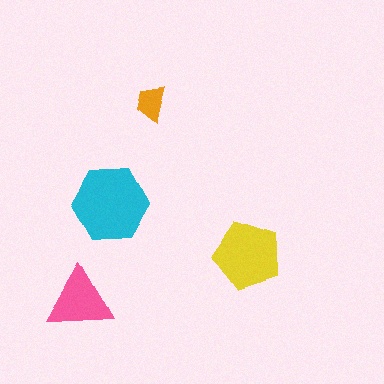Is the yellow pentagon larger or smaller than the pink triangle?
Larger.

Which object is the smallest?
The orange trapezoid.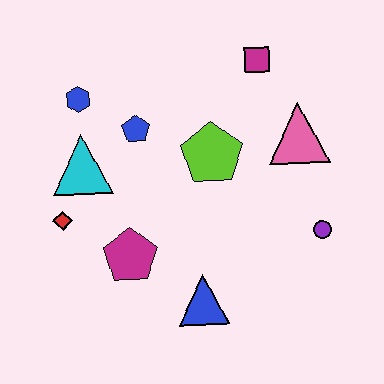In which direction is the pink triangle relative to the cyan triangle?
The pink triangle is to the right of the cyan triangle.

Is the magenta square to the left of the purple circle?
Yes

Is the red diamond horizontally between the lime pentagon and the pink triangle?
No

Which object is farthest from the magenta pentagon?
The magenta square is farthest from the magenta pentagon.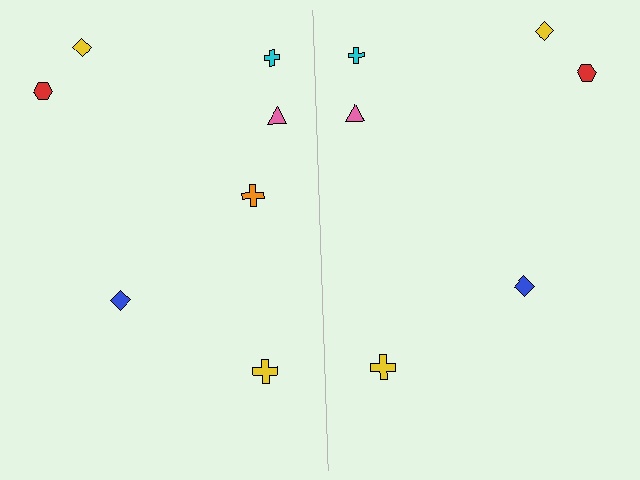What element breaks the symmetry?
A orange cross is missing from the right side.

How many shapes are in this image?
There are 13 shapes in this image.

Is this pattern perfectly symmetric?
No, the pattern is not perfectly symmetric. A orange cross is missing from the right side.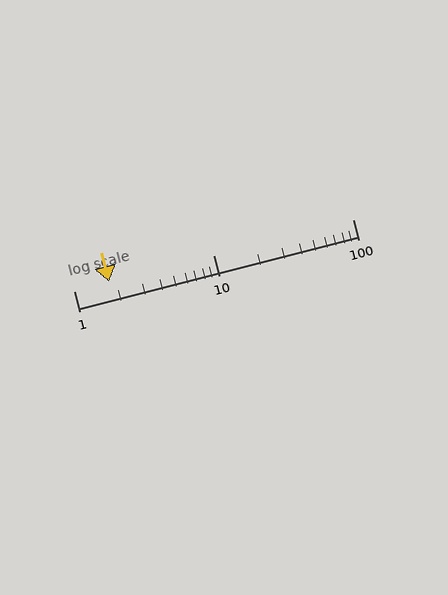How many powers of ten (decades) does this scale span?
The scale spans 2 decades, from 1 to 100.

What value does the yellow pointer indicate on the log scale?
The pointer indicates approximately 1.8.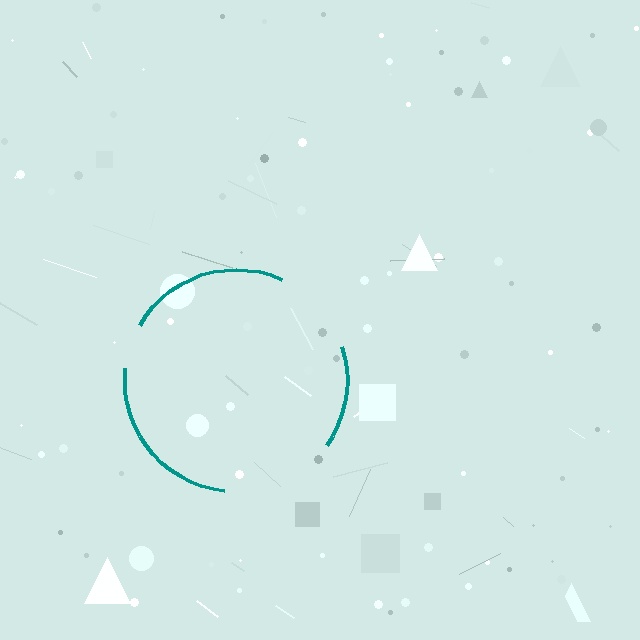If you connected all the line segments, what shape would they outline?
They would outline a circle.